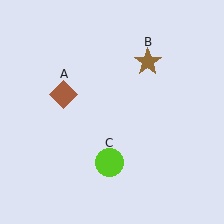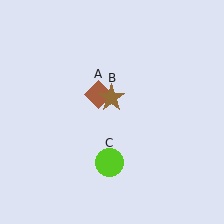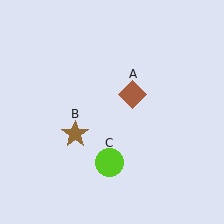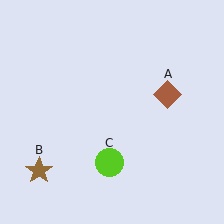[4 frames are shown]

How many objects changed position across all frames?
2 objects changed position: brown diamond (object A), brown star (object B).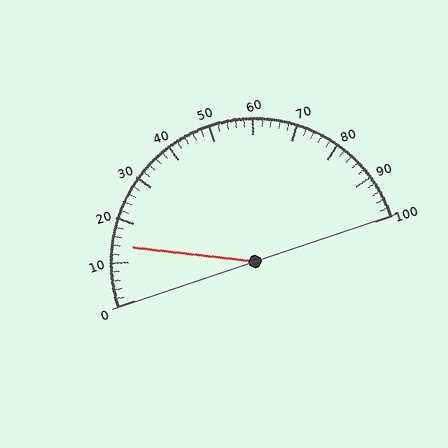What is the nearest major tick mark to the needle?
The nearest major tick mark is 10.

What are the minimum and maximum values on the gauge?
The gauge ranges from 0 to 100.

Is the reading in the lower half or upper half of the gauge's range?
The reading is in the lower half of the range (0 to 100).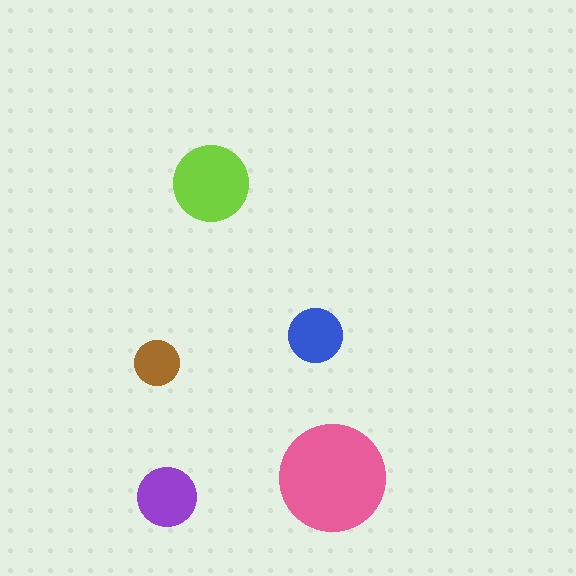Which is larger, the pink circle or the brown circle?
The pink one.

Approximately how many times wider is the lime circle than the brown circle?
About 1.5 times wider.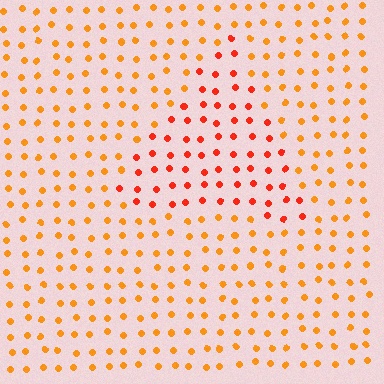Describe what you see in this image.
The image is filled with small orange elements in a uniform arrangement. A triangle-shaped region is visible where the elements are tinted to a slightly different hue, forming a subtle color boundary.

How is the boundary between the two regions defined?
The boundary is defined purely by a slight shift in hue (about 29 degrees). Spacing, size, and orientation are identical on both sides.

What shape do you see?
I see a triangle.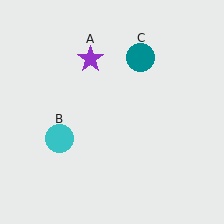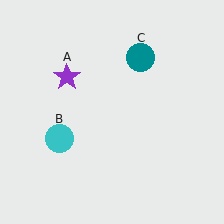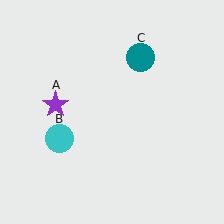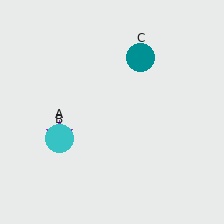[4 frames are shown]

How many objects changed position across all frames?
1 object changed position: purple star (object A).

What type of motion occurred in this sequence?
The purple star (object A) rotated counterclockwise around the center of the scene.